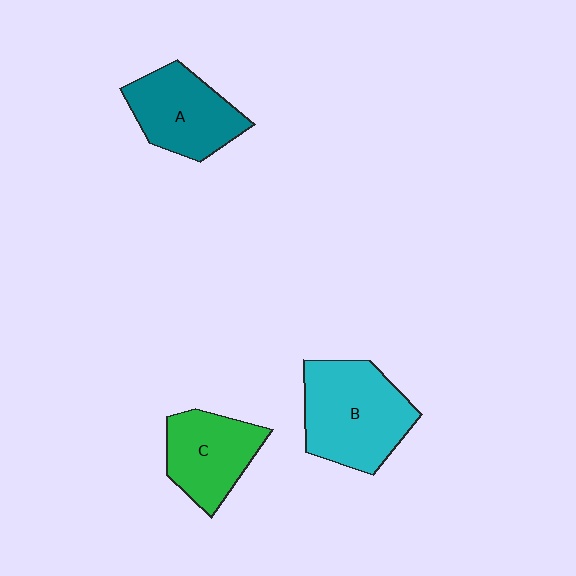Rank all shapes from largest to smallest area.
From largest to smallest: B (cyan), A (teal), C (green).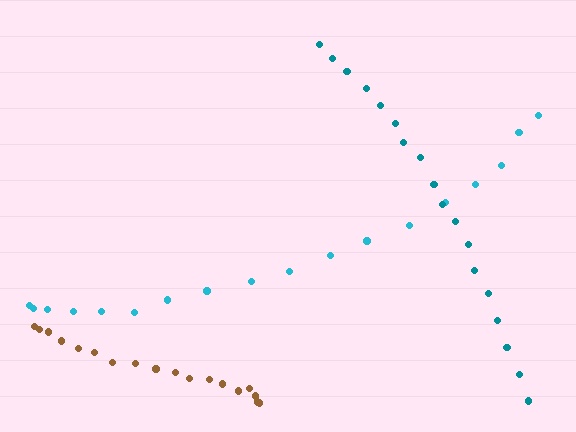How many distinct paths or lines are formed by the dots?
There are 3 distinct paths.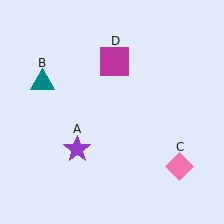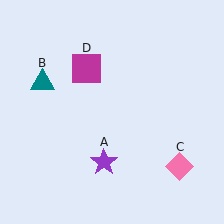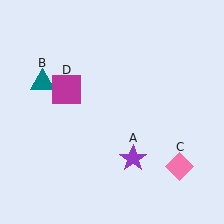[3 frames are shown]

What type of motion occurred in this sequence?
The purple star (object A), magenta square (object D) rotated counterclockwise around the center of the scene.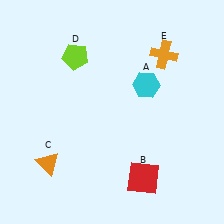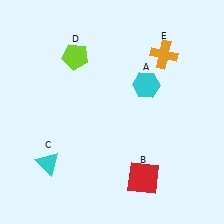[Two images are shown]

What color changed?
The triangle (C) changed from orange in Image 1 to cyan in Image 2.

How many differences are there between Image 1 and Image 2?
There is 1 difference between the two images.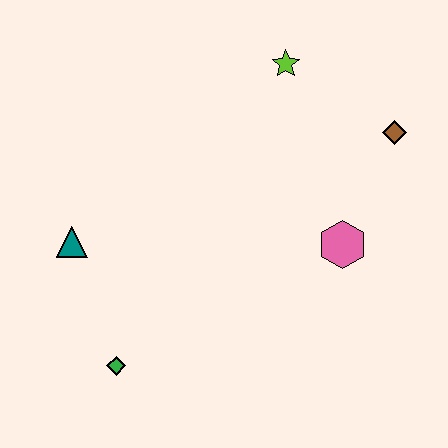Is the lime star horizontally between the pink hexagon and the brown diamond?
No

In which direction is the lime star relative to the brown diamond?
The lime star is to the left of the brown diamond.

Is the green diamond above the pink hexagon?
No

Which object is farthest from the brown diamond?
The green diamond is farthest from the brown diamond.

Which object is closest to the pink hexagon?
The brown diamond is closest to the pink hexagon.